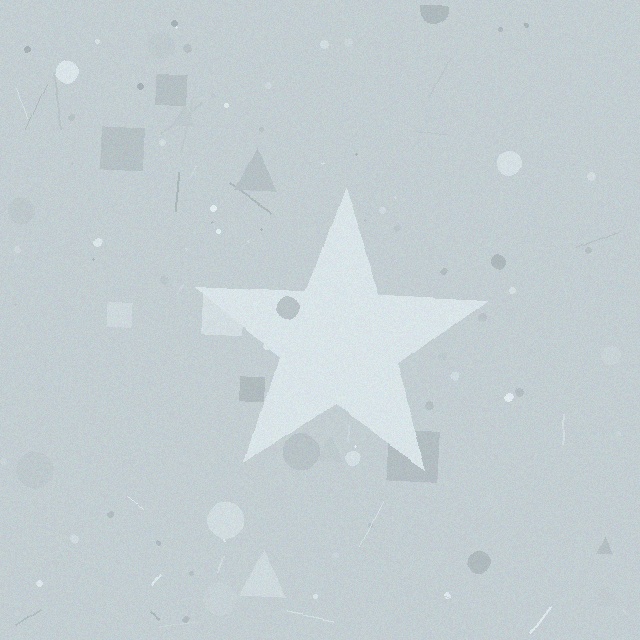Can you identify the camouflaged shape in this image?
The camouflaged shape is a star.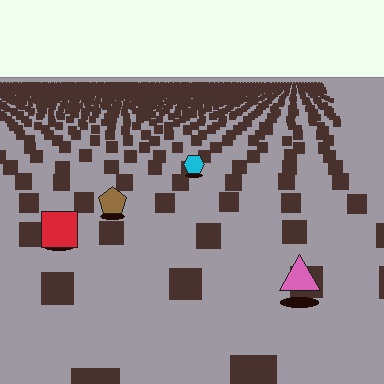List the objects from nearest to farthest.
From nearest to farthest: the pink triangle, the red square, the brown pentagon, the cyan hexagon.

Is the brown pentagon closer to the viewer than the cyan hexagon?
Yes. The brown pentagon is closer — you can tell from the texture gradient: the ground texture is coarser near it.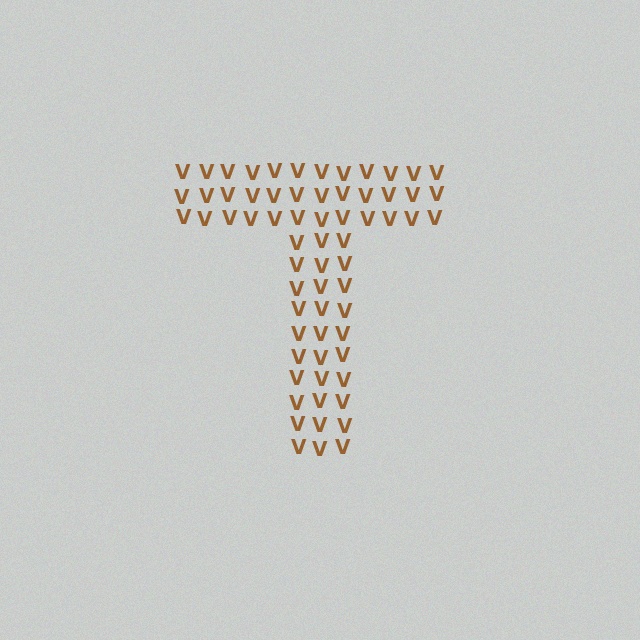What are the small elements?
The small elements are letter V's.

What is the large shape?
The large shape is the letter T.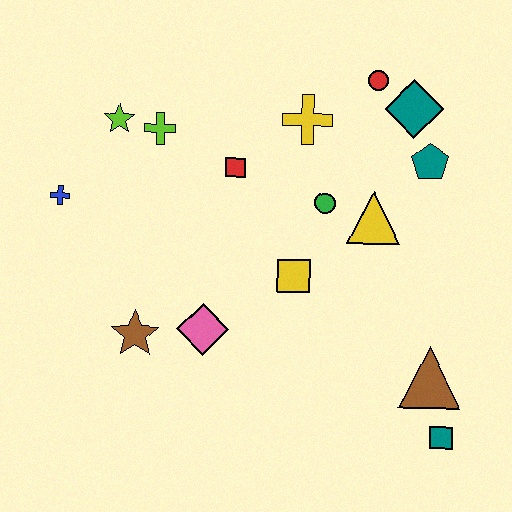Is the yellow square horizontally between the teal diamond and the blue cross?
Yes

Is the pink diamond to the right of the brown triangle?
No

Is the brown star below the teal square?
No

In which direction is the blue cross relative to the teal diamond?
The blue cross is to the left of the teal diamond.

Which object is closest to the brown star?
The pink diamond is closest to the brown star.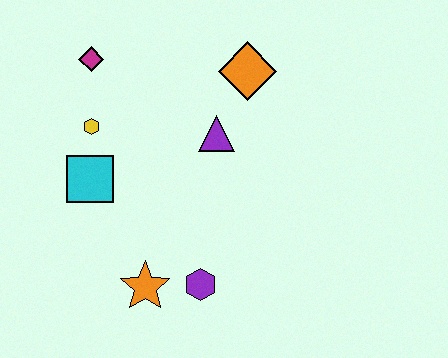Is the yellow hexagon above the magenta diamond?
No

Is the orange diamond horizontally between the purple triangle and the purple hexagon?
No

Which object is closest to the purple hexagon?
The orange star is closest to the purple hexagon.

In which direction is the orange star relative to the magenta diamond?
The orange star is below the magenta diamond.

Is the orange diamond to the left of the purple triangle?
No